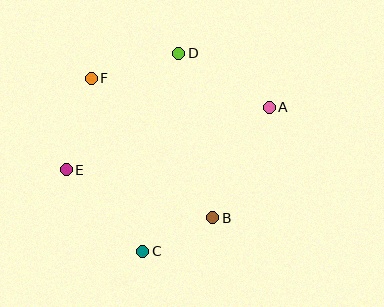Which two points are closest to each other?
Points B and C are closest to each other.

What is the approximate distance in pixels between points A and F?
The distance between A and F is approximately 181 pixels.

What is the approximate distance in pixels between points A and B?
The distance between A and B is approximately 124 pixels.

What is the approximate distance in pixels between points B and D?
The distance between B and D is approximately 168 pixels.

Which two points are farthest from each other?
Points A and E are farthest from each other.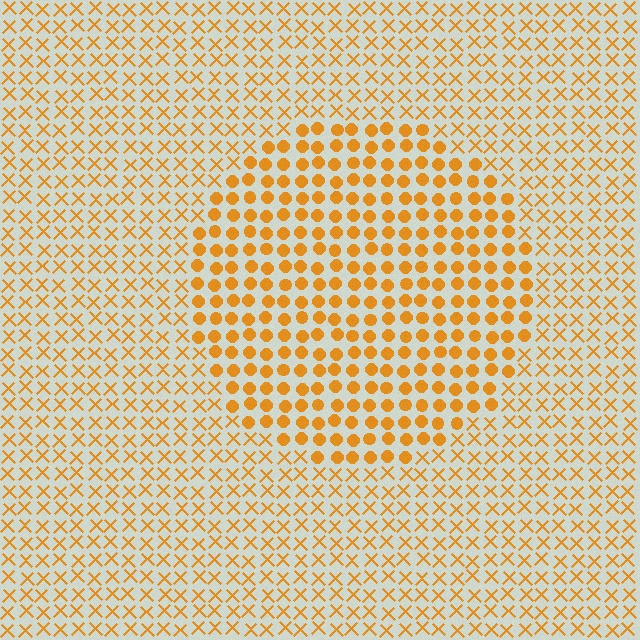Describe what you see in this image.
The image is filled with small orange elements arranged in a uniform grid. A circle-shaped region contains circles, while the surrounding area contains X marks. The boundary is defined purely by the change in element shape.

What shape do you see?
I see a circle.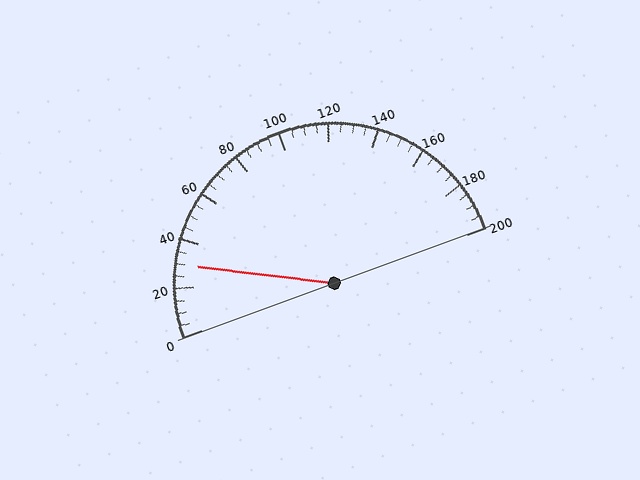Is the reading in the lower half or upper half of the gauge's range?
The reading is in the lower half of the range (0 to 200).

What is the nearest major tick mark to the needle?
The nearest major tick mark is 40.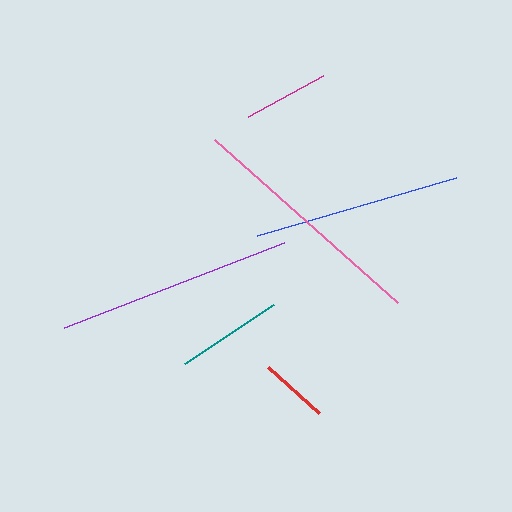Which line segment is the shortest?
The red line is the shortest at approximately 69 pixels.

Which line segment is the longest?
The pink line is the longest at approximately 246 pixels.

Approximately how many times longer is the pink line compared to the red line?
The pink line is approximately 3.6 times the length of the red line.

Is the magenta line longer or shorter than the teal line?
The teal line is longer than the magenta line.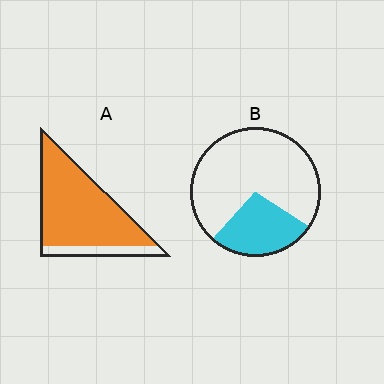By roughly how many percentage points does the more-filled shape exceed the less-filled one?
By roughly 55 percentage points (A over B).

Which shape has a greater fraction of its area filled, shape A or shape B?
Shape A.